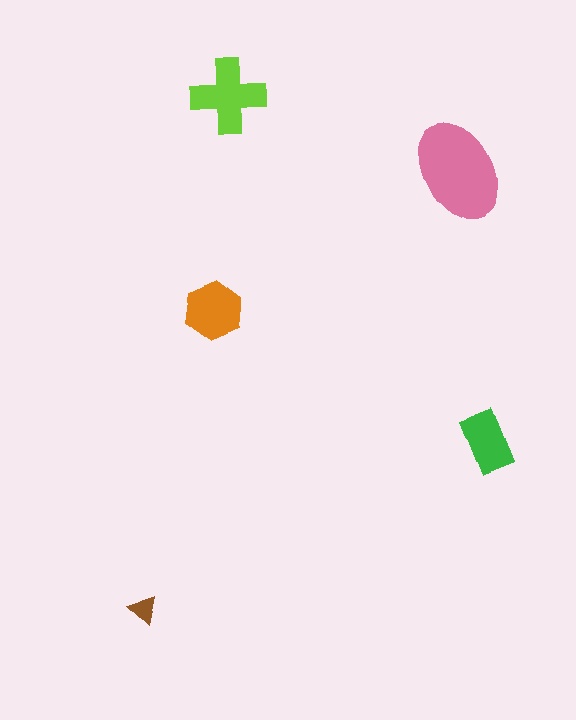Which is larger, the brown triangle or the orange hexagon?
The orange hexagon.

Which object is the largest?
The pink ellipse.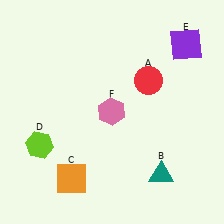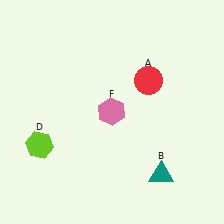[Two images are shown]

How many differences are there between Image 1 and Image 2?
There are 2 differences between the two images.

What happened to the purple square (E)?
The purple square (E) was removed in Image 2. It was in the top-right area of Image 1.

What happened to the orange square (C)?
The orange square (C) was removed in Image 2. It was in the bottom-left area of Image 1.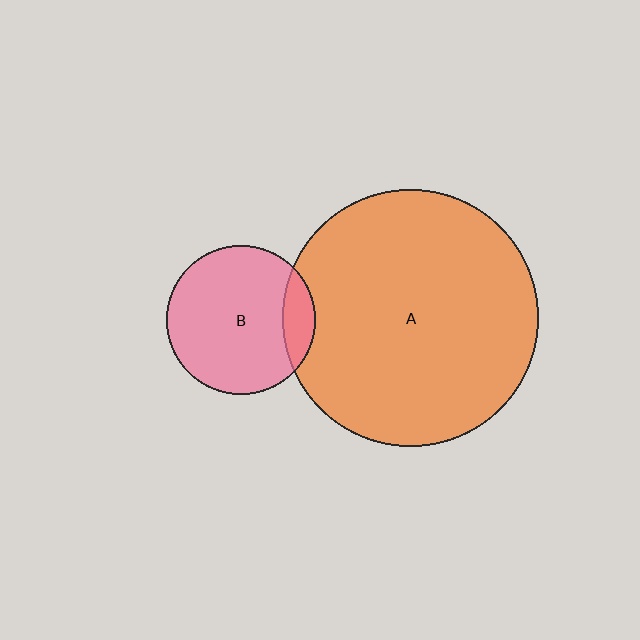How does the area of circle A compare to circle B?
Approximately 3.0 times.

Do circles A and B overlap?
Yes.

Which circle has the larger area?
Circle A (orange).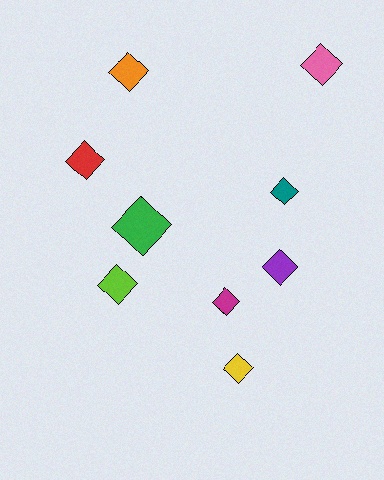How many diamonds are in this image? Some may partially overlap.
There are 9 diamonds.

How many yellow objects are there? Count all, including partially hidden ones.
There is 1 yellow object.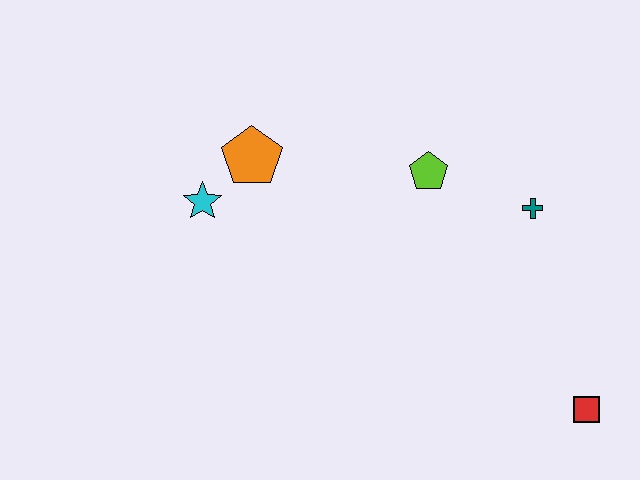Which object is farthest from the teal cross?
The cyan star is farthest from the teal cross.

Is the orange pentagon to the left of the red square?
Yes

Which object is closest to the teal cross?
The lime pentagon is closest to the teal cross.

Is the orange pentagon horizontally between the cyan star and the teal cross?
Yes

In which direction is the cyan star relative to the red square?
The cyan star is to the left of the red square.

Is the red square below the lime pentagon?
Yes